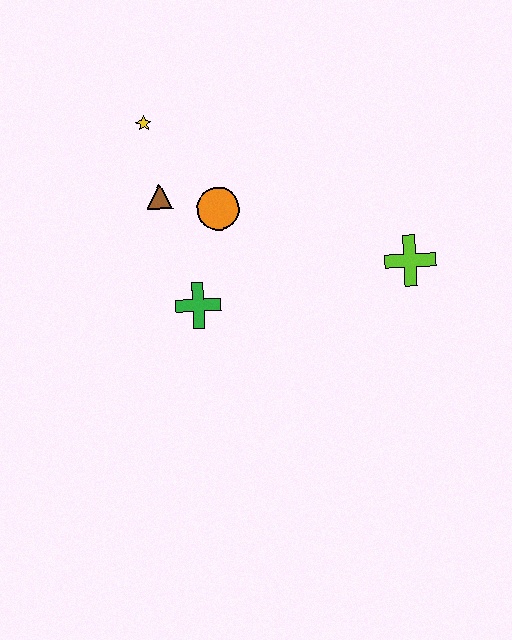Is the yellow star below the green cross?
No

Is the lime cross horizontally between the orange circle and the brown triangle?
No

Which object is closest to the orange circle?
The brown triangle is closest to the orange circle.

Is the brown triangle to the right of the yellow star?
Yes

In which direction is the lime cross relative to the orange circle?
The lime cross is to the right of the orange circle.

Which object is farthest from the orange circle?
The lime cross is farthest from the orange circle.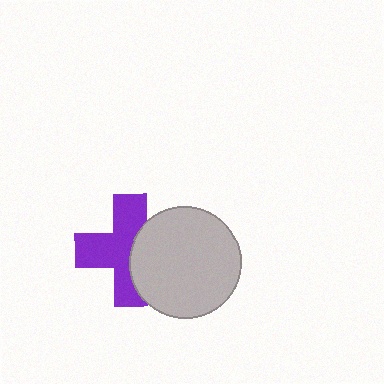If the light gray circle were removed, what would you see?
You would see the complete purple cross.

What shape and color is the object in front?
The object in front is a light gray circle.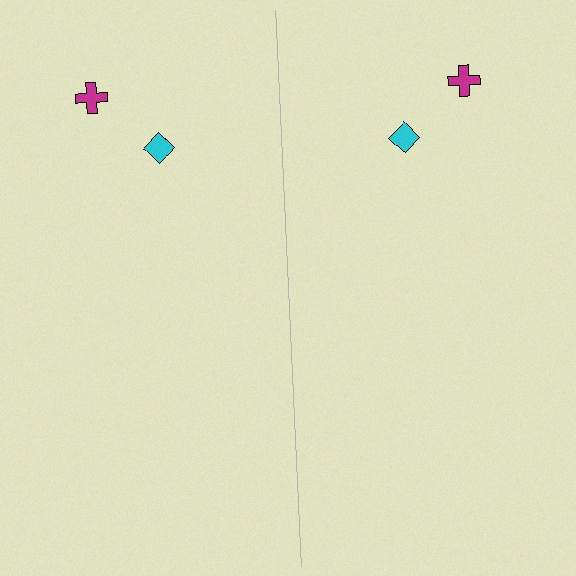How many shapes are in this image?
There are 4 shapes in this image.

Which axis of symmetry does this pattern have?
The pattern has a vertical axis of symmetry running through the center of the image.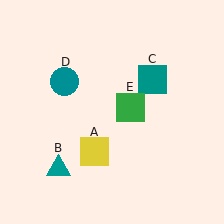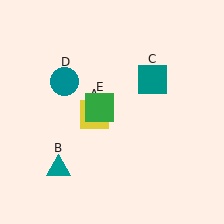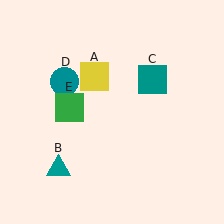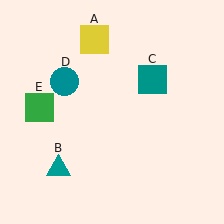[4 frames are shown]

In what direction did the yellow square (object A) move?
The yellow square (object A) moved up.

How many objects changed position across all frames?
2 objects changed position: yellow square (object A), green square (object E).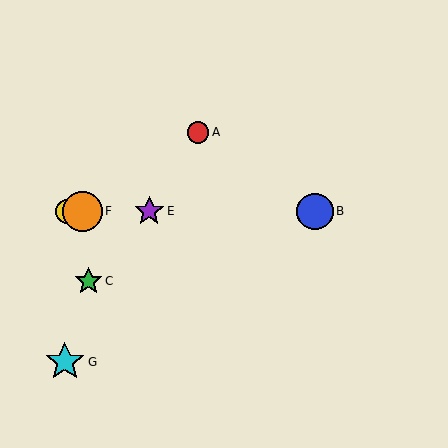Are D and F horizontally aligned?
Yes, both are at y≈211.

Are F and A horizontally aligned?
No, F is at y≈211 and A is at y≈133.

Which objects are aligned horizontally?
Objects B, D, E, F are aligned horizontally.